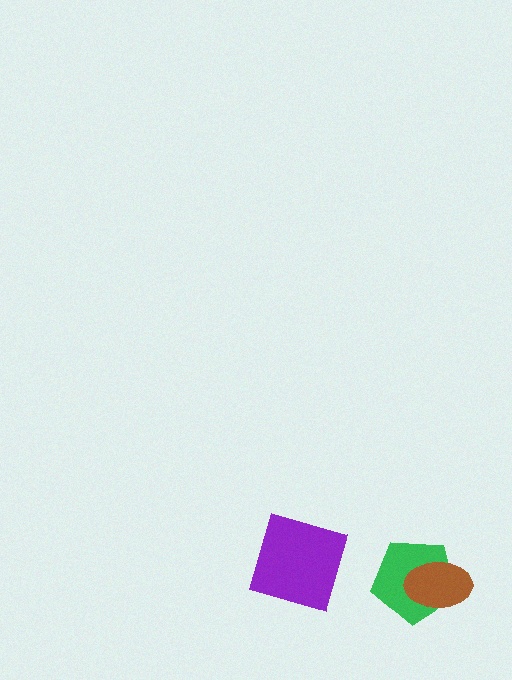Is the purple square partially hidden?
No, no other shape covers it.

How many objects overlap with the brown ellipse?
1 object overlaps with the brown ellipse.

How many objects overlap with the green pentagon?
1 object overlaps with the green pentagon.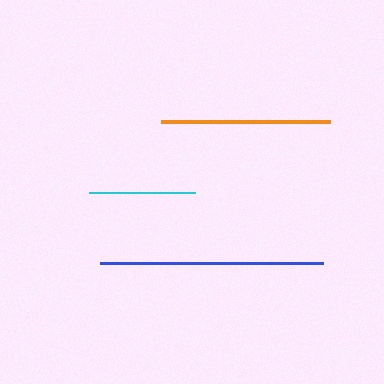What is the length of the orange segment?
The orange segment is approximately 169 pixels long.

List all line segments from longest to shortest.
From longest to shortest: blue, orange, cyan.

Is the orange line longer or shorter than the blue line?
The blue line is longer than the orange line.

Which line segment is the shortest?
The cyan line is the shortest at approximately 106 pixels.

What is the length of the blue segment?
The blue segment is approximately 223 pixels long.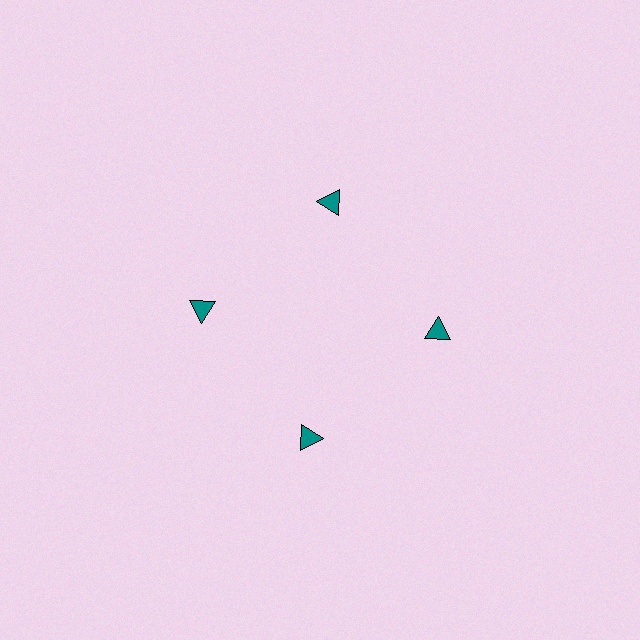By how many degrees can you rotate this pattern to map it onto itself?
The pattern maps onto itself every 90 degrees of rotation.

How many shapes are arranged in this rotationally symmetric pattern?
There are 4 shapes, arranged in 4 groups of 1.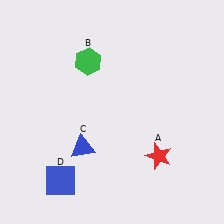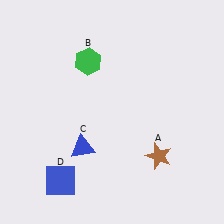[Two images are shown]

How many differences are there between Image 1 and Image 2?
There is 1 difference between the two images.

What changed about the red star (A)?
In Image 1, A is red. In Image 2, it changed to brown.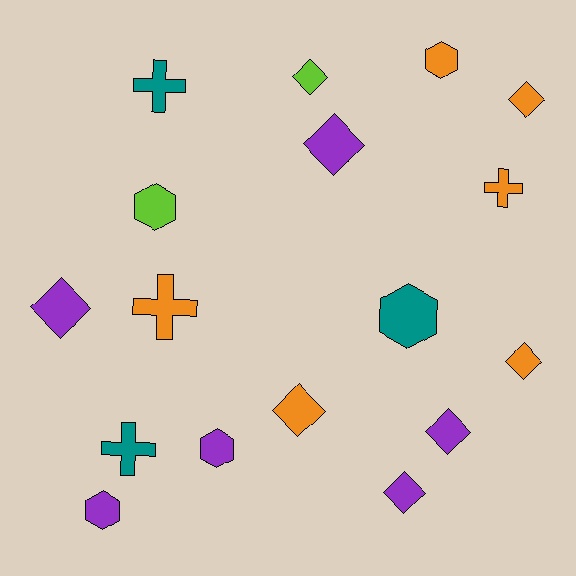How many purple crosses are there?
There are no purple crosses.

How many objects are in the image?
There are 17 objects.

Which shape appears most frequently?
Diamond, with 8 objects.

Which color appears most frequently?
Purple, with 6 objects.